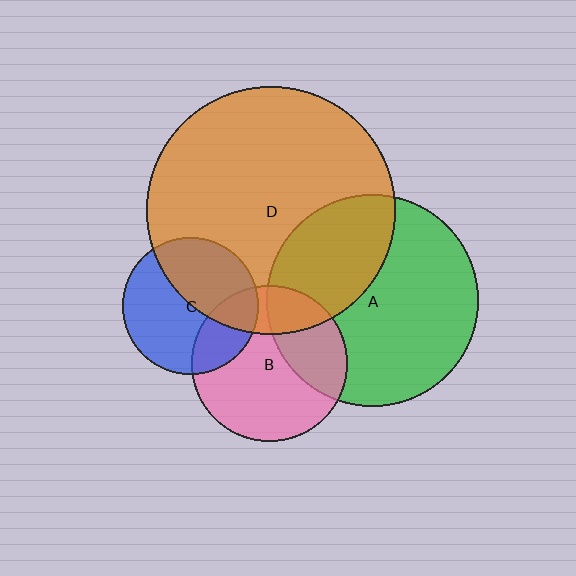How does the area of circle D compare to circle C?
Approximately 3.3 times.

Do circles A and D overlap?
Yes.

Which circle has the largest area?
Circle D (orange).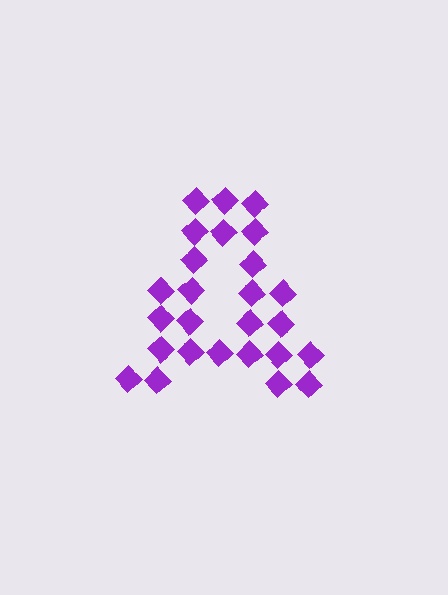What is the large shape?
The large shape is the letter A.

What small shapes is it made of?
It is made of small diamonds.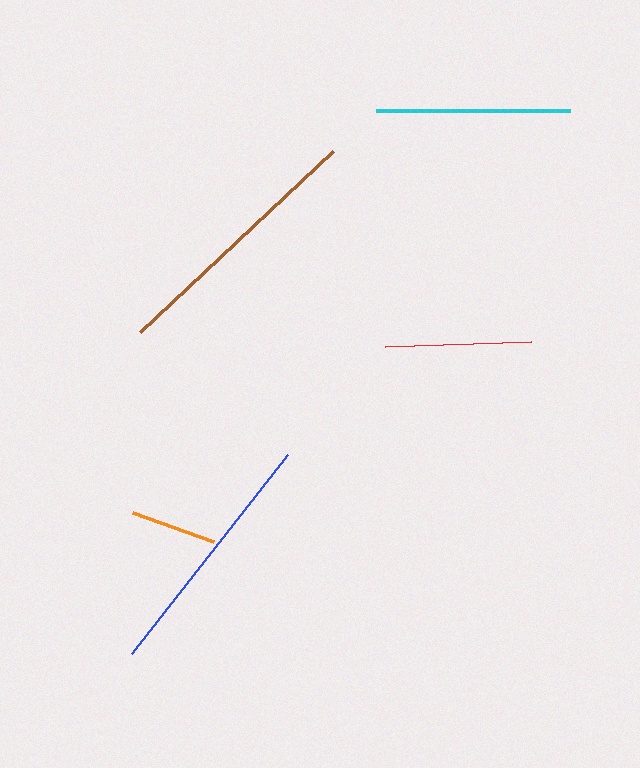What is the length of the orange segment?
The orange segment is approximately 86 pixels long.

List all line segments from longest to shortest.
From longest to shortest: brown, blue, cyan, red, orange.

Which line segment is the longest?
The brown line is the longest at approximately 265 pixels.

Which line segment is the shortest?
The orange line is the shortest at approximately 86 pixels.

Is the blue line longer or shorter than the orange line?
The blue line is longer than the orange line.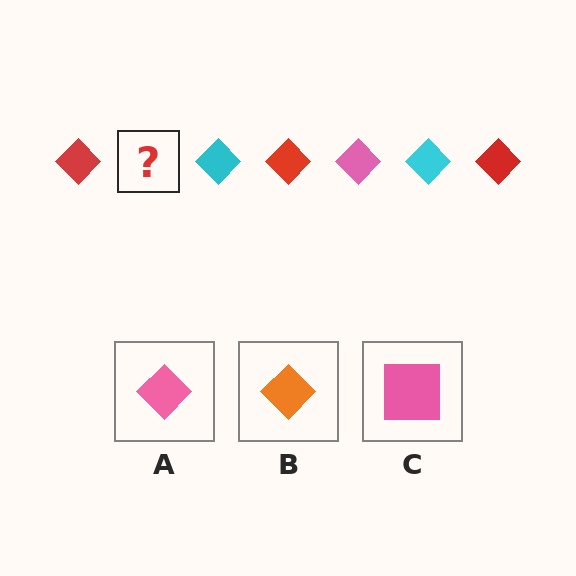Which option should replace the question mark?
Option A.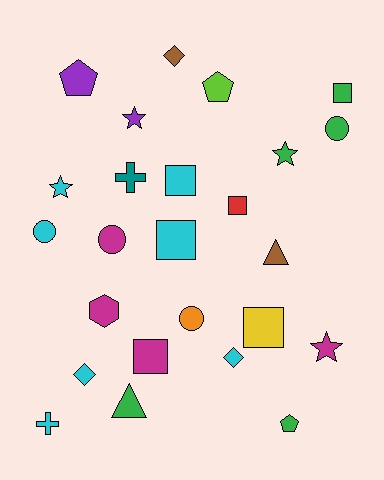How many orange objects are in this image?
There is 1 orange object.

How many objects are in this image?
There are 25 objects.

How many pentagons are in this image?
There are 3 pentagons.